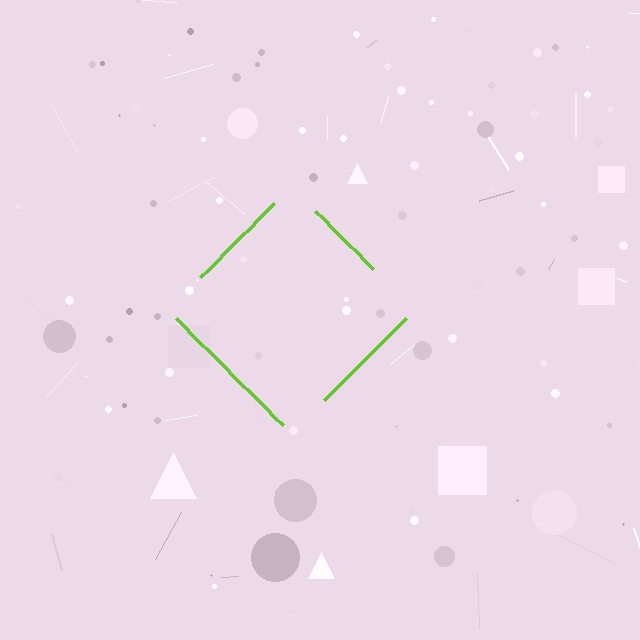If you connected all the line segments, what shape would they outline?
They would outline a diamond.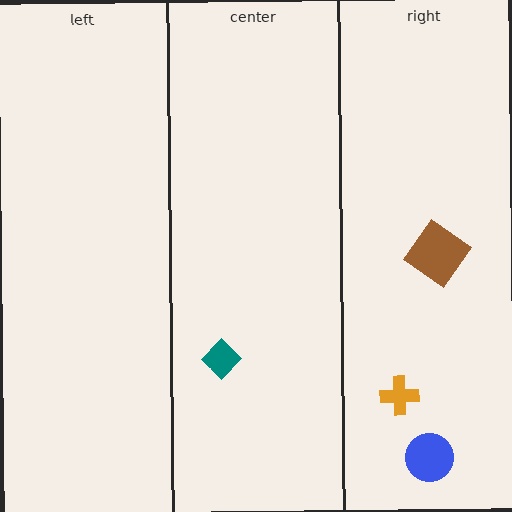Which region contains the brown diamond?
The right region.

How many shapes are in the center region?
1.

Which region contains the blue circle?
The right region.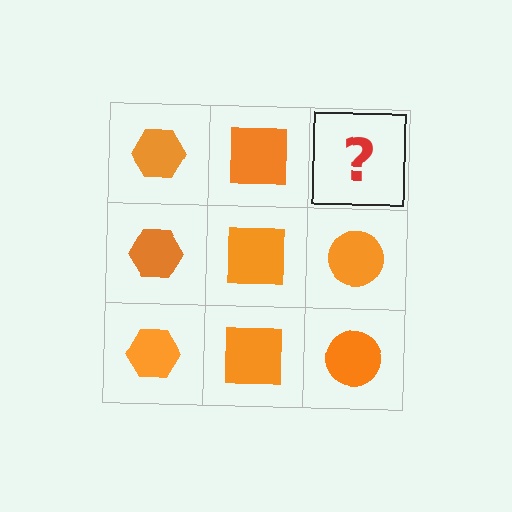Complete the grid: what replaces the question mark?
The question mark should be replaced with an orange circle.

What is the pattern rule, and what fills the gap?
The rule is that each column has a consistent shape. The gap should be filled with an orange circle.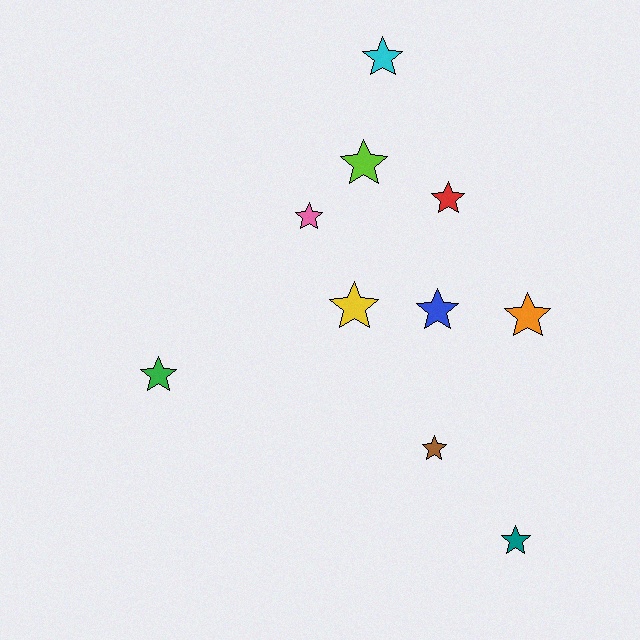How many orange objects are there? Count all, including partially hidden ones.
There is 1 orange object.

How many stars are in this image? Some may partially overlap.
There are 10 stars.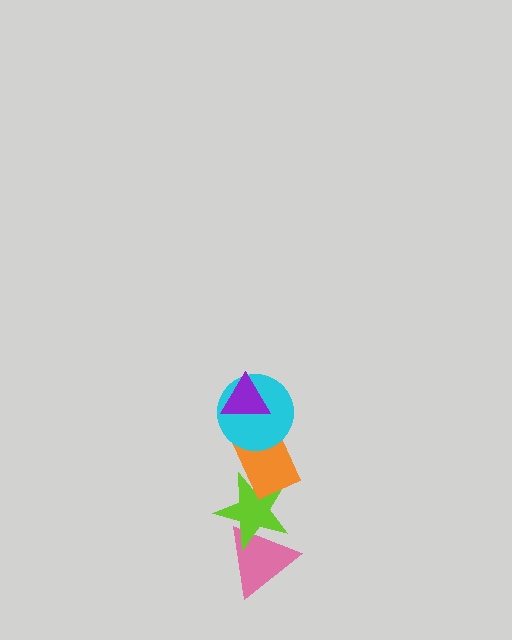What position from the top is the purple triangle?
The purple triangle is 1st from the top.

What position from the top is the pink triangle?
The pink triangle is 5th from the top.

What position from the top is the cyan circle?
The cyan circle is 2nd from the top.